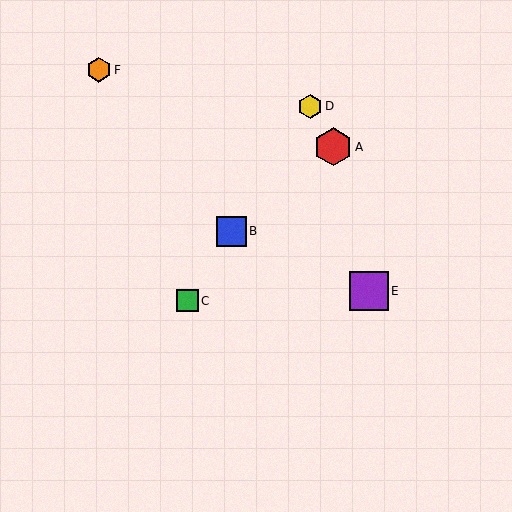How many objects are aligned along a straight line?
3 objects (B, C, D) are aligned along a straight line.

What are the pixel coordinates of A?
Object A is at (333, 147).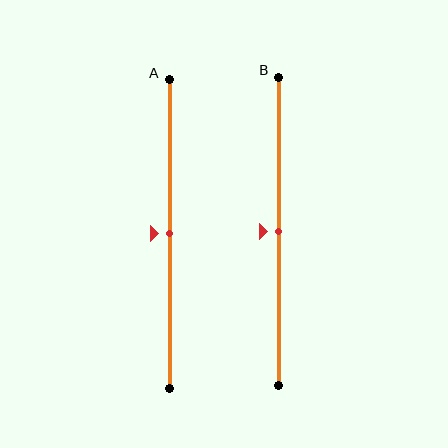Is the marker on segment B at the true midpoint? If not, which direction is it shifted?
Yes, the marker on segment B is at the true midpoint.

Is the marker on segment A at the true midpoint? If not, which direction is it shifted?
Yes, the marker on segment A is at the true midpoint.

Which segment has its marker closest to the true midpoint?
Segment A has its marker closest to the true midpoint.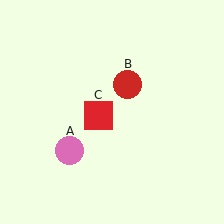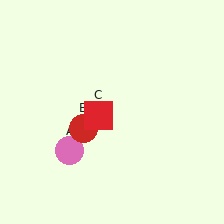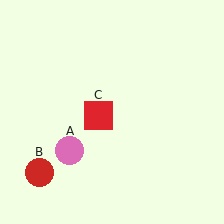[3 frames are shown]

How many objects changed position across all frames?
1 object changed position: red circle (object B).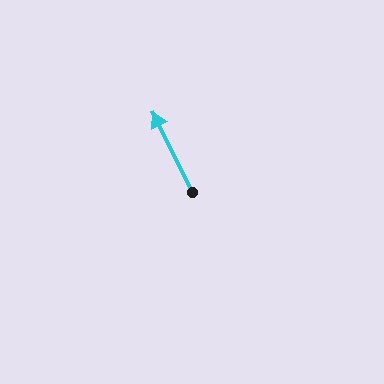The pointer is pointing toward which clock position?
Roughly 11 o'clock.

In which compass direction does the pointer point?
Northwest.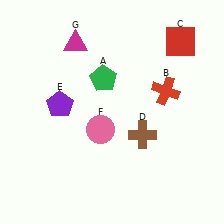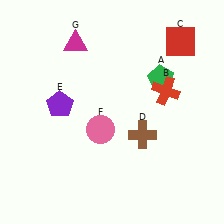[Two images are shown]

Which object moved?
The green pentagon (A) moved right.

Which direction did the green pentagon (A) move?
The green pentagon (A) moved right.